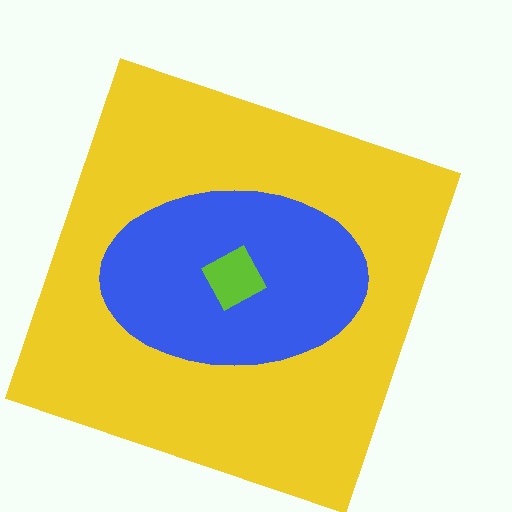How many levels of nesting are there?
3.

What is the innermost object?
The lime diamond.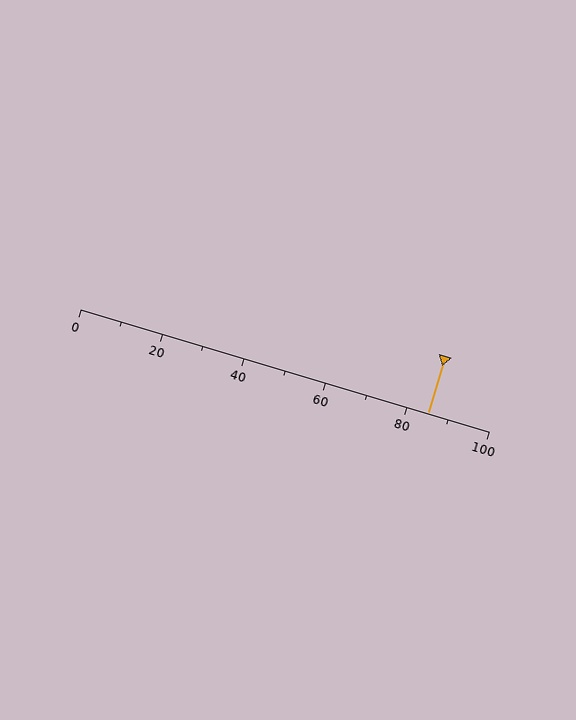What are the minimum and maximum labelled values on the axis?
The axis runs from 0 to 100.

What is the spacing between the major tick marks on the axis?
The major ticks are spaced 20 apart.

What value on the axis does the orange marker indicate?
The marker indicates approximately 85.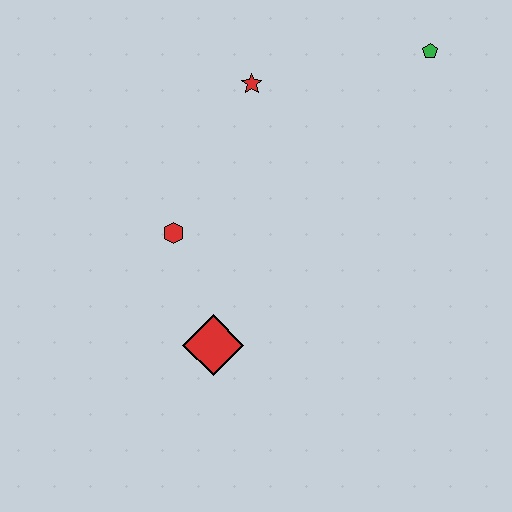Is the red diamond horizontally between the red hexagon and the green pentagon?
Yes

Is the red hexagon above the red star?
No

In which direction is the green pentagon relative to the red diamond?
The green pentagon is above the red diamond.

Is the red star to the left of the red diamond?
No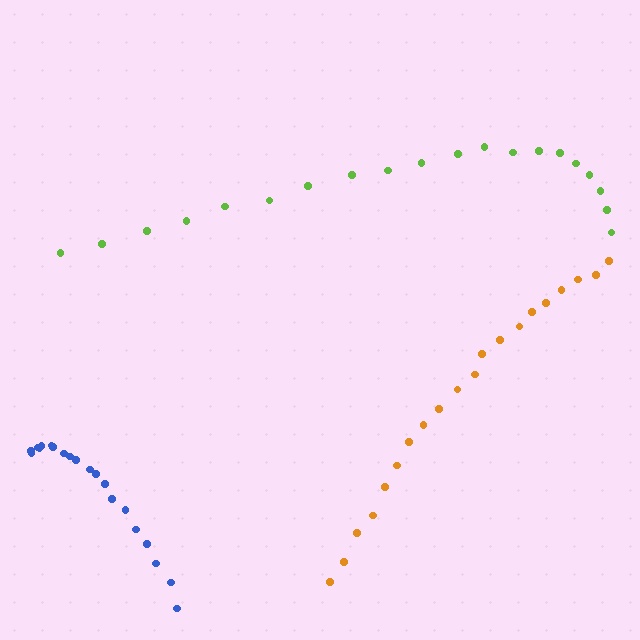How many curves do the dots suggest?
There are 3 distinct paths.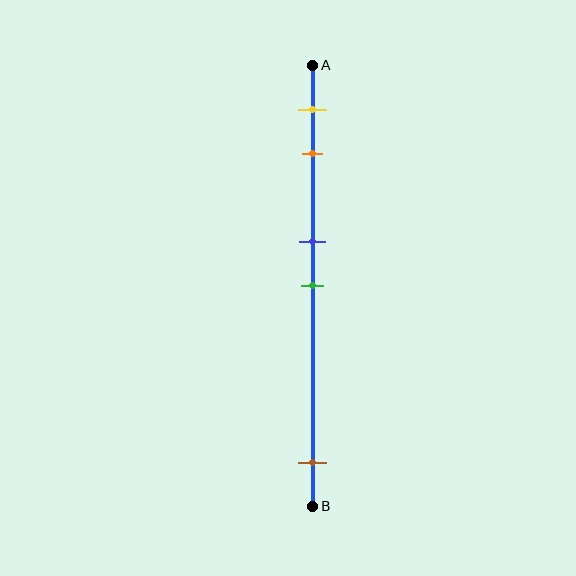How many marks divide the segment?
There are 5 marks dividing the segment.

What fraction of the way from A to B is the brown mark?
The brown mark is approximately 90% (0.9) of the way from A to B.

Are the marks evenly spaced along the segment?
No, the marks are not evenly spaced.